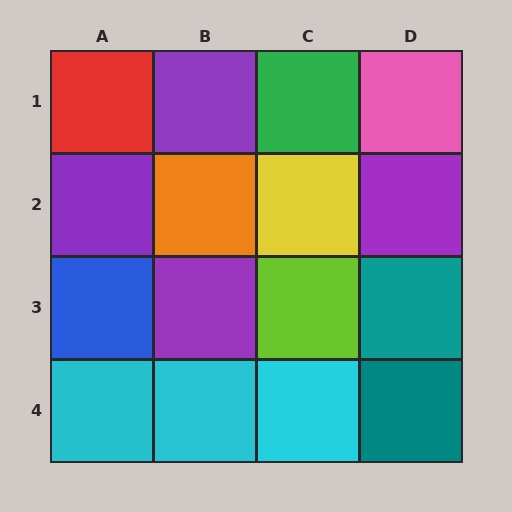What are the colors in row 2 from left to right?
Purple, orange, yellow, purple.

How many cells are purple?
4 cells are purple.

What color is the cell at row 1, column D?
Pink.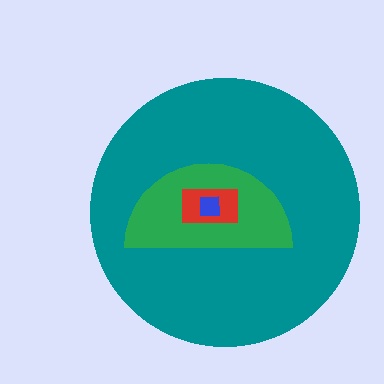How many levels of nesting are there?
4.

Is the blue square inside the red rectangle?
Yes.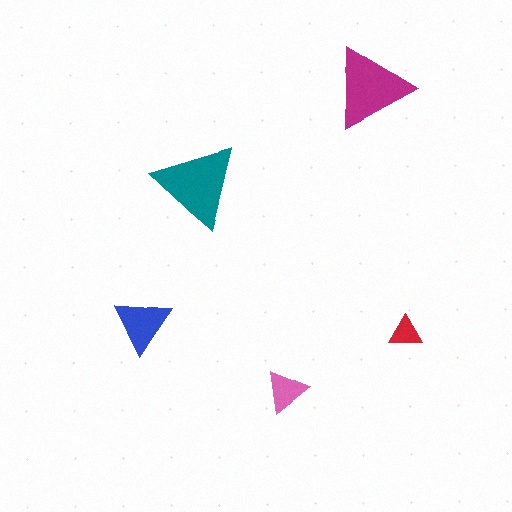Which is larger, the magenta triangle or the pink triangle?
The magenta one.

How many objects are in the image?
There are 5 objects in the image.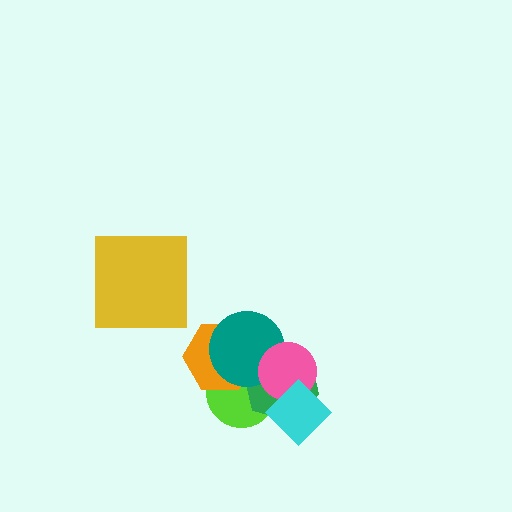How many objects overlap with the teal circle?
4 objects overlap with the teal circle.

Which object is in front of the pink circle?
The cyan diamond is in front of the pink circle.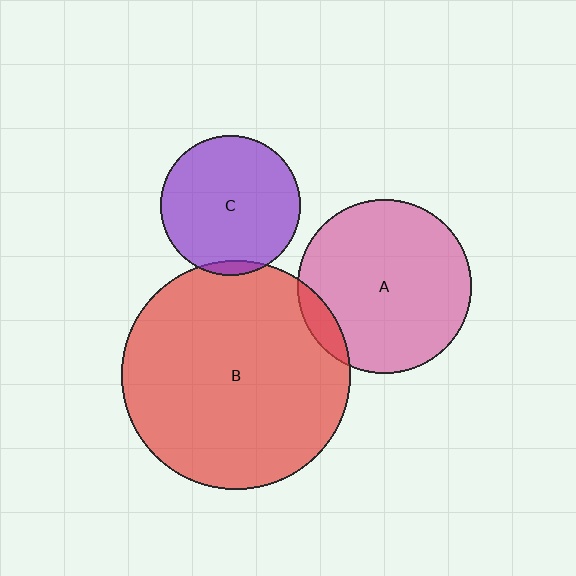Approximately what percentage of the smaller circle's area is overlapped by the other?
Approximately 10%.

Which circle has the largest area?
Circle B (red).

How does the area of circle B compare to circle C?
Approximately 2.7 times.